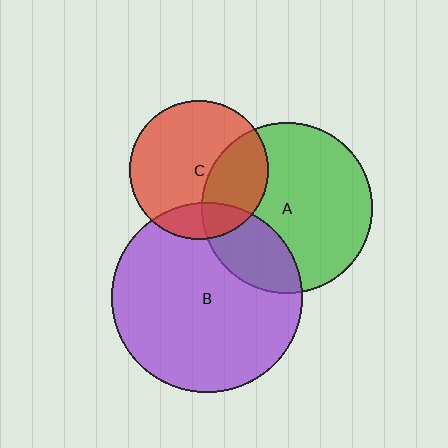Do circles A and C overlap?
Yes.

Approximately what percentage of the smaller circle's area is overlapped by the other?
Approximately 35%.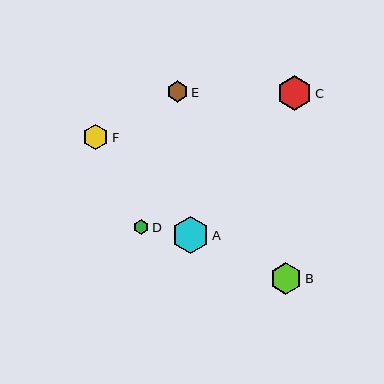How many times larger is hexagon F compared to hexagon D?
Hexagon F is approximately 1.7 times the size of hexagon D.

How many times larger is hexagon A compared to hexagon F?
Hexagon A is approximately 1.5 times the size of hexagon F.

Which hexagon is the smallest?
Hexagon D is the smallest with a size of approximately 15 pixels.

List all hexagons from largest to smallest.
From largest to smallest: A, C, B, F, E, D.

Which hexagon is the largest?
Hexagon A is the largest with a size of approximately 38 pixels.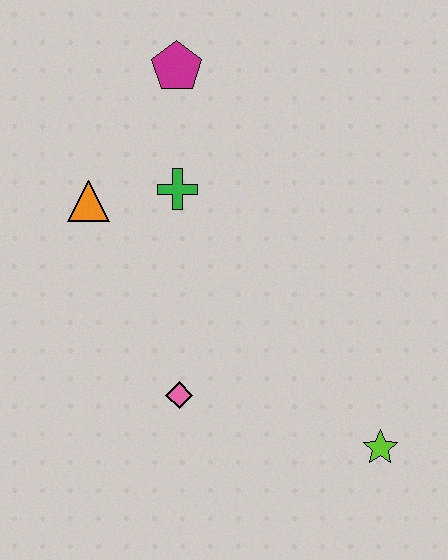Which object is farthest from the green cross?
The lime star is farthest from the green cross.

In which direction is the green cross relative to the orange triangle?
The green cross is to the right of the orange triangle.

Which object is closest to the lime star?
The pink diamond is closest to the lime star.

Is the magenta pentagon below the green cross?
No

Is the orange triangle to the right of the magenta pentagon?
No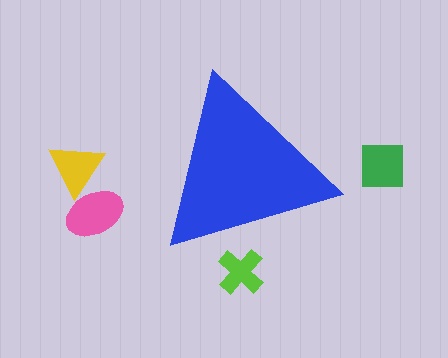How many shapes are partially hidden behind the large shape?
1 shape is partially hidden.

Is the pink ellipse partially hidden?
No, the pink ellipse is fully visible.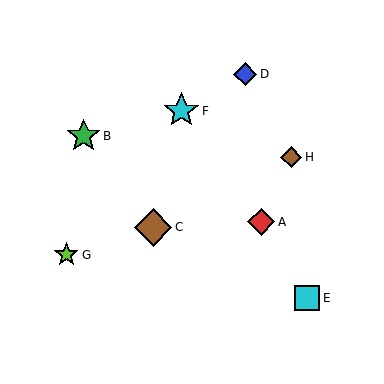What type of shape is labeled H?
Shape H is a brown diamond.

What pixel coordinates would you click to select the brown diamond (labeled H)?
Click at (291, 157) to select the brown diamond H.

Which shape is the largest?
The brown diamond (labeled C) is the largest.